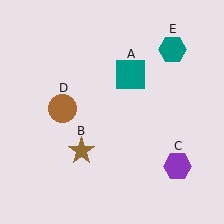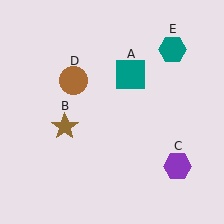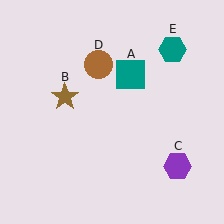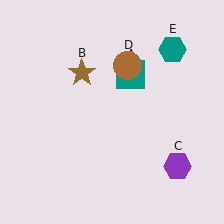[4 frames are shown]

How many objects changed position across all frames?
2 objects changed position: brown star (object B), brown circle (object D).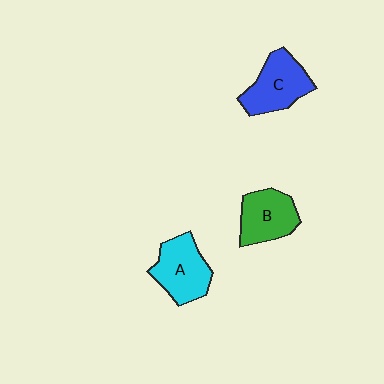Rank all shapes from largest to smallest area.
From largest to smallest: C (blue), A (cyan), B (green).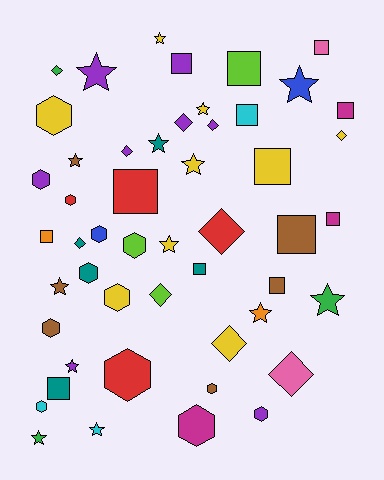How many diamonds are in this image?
There are 10 diamonds.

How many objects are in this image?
There are 50 objects.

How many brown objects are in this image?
There are 6 brown objects.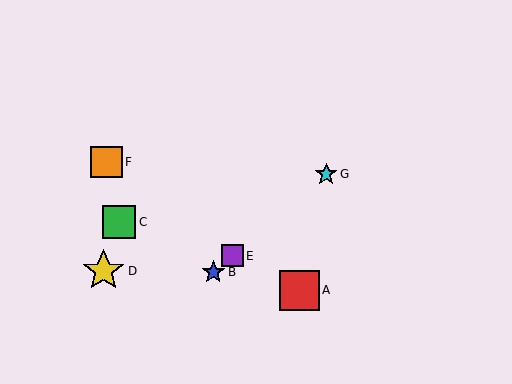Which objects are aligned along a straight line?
Objects B, E, G are aligned along a straight line.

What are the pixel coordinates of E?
Object E is at (232, 256).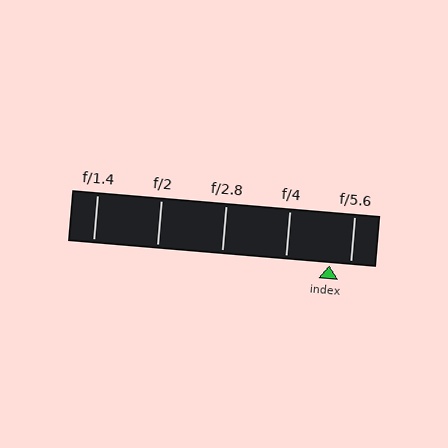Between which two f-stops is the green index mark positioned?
The index mark is between f/4 and f/5.6.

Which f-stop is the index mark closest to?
The index mark is closest to f/5.6.